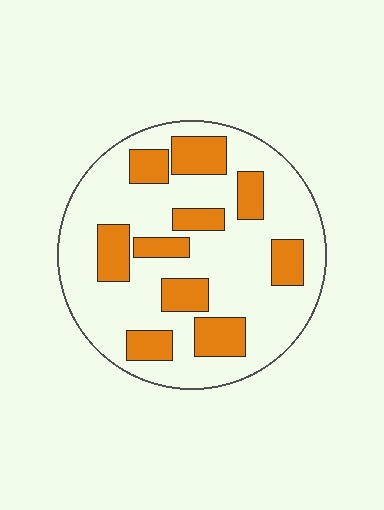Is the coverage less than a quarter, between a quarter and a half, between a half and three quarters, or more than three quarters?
Between a quarter and a half.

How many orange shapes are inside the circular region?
10.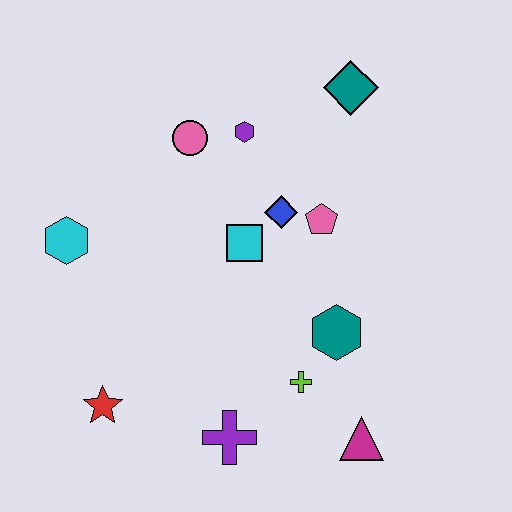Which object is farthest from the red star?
The teal diamond is farthest from the red star.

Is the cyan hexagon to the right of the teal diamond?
No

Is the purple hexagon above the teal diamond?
No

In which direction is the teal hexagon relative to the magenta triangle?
The teal hexagon is above the magenta triangle.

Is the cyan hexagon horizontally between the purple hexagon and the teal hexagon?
No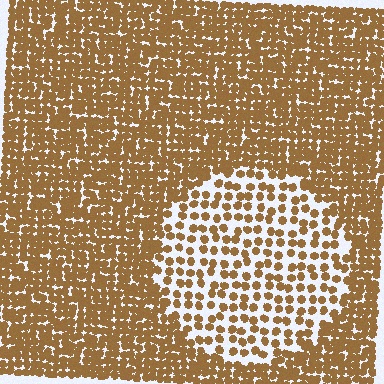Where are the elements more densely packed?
The elements are more densely packed outside the circle boundary.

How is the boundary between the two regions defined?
The boundary is defined by a change in element density (approximately 2.2x ratio). All elements are the same color, size, and shape.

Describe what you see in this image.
The image contains small brown elements arranged at two different densities. A circle-shaped region is visible where the elements are less densely packed than the surrounding area.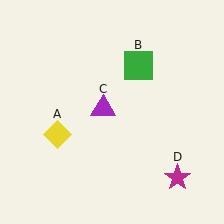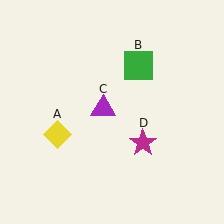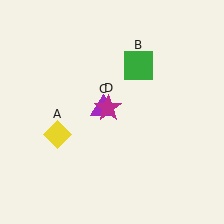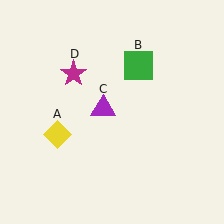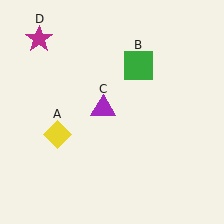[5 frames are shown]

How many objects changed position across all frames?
1 object changed position: magenta star (object D).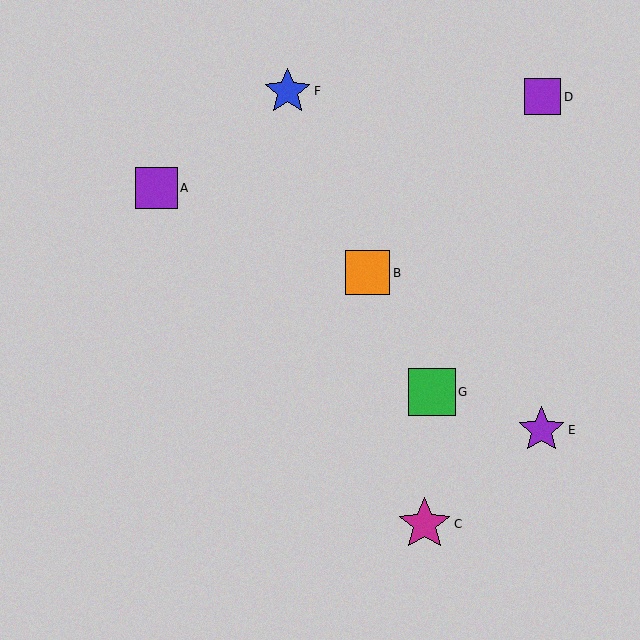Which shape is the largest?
The magenta star (labeled C) is the largest.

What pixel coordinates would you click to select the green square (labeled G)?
Click at (432, 392) to select the green square G.